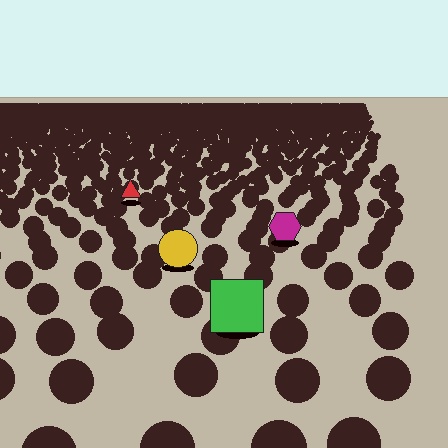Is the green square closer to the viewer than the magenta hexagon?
Yes. The green square is closer — you can tell from the texture gradient: the ground texture is coarser near it.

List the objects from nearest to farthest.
From nearest to farthest: the green square, the yellow circle, the magenta hexagon, the red triangle.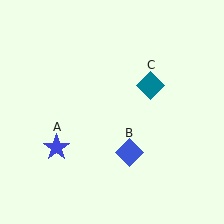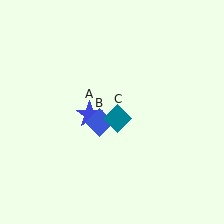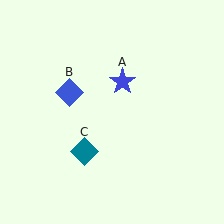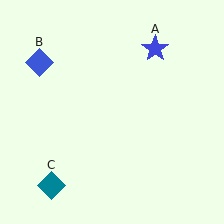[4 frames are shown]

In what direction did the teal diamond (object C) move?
The teal diamond (object C) moved down and to the left.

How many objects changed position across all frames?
3 objects changed position: blue star (object A), blue diamond (object B), teal diamond (object C).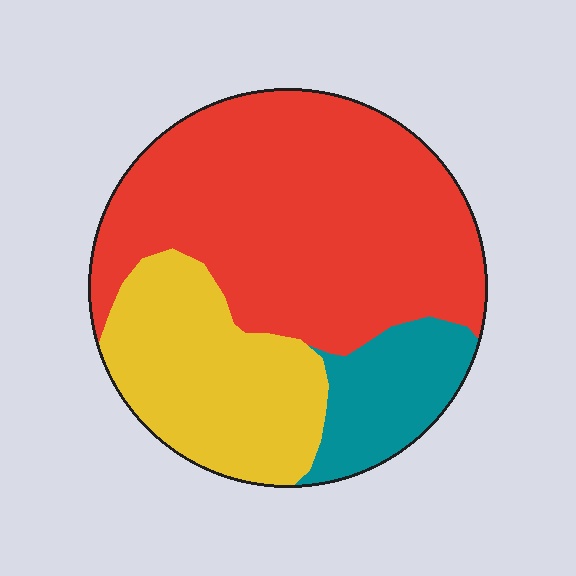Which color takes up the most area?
Red, at roughly 60%.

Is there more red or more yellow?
Red.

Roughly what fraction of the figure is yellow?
Yellow takes up about one quarter (1/4) of the figure.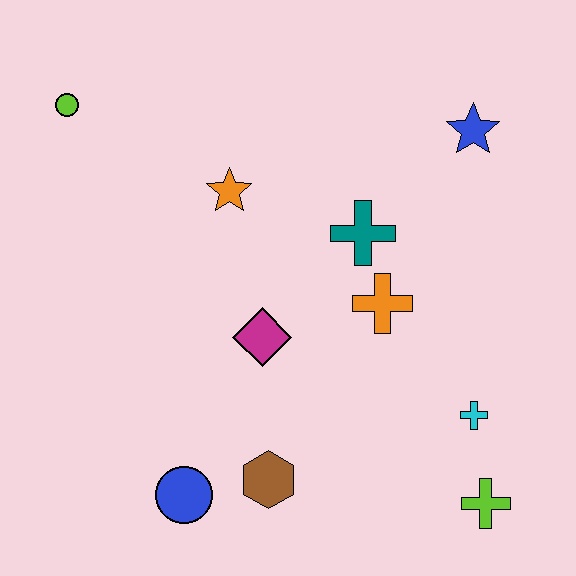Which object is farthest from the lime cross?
The lime circle is farthest from the lime cross.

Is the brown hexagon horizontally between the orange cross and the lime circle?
Yes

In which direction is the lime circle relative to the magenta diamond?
The lime circle is above the magenta diamond.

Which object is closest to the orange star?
The teal cross is closest to the orange star.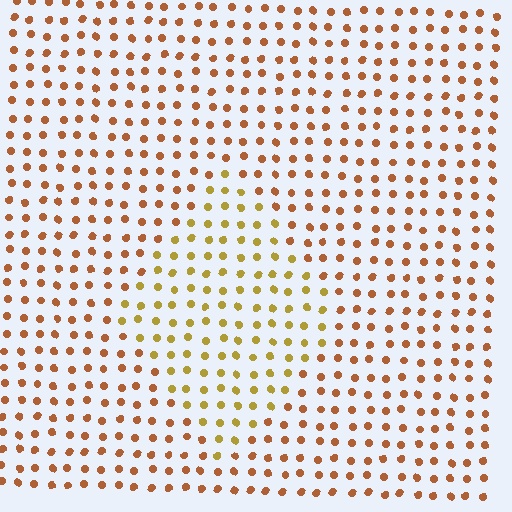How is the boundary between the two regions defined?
The boundary is defined purely by a slight shift in hue (about 31 degrees). Spacing, size, and orientation are identical on both sides.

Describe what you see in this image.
The image is filled with small brown elements in a uniform arrangement. A diamond-shaped region is visible where the elements are tinted to a slightly different hue, forming a subtle color boundary.